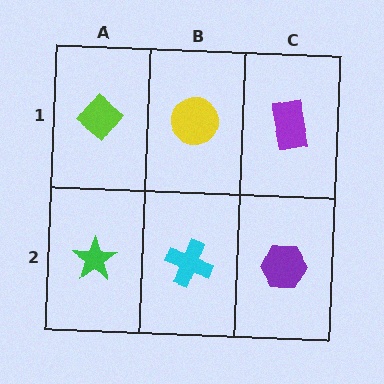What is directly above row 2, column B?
A yellow circle.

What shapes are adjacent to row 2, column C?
A purple rectangle (row 1, column C), a cyan cross (row 2, column B).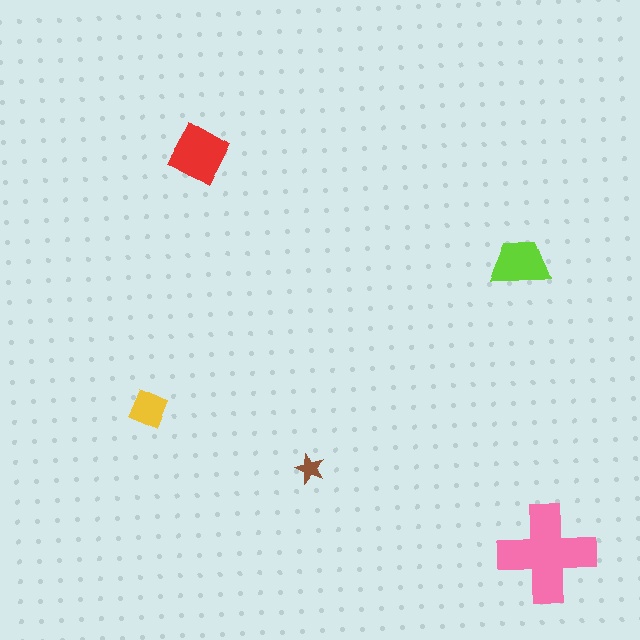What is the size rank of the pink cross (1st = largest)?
1st.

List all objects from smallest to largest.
The brown star, the yellow square, the lime trapezoid, the red diamond, the pink cross.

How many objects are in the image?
There are 5 objects in the image.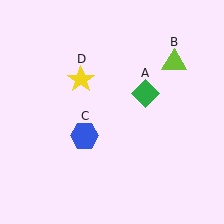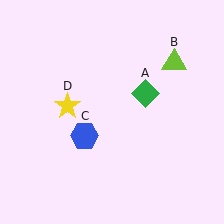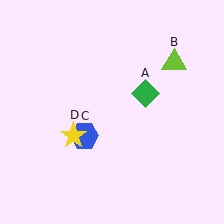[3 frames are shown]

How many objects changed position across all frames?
1 object changed position: yellow star (object D).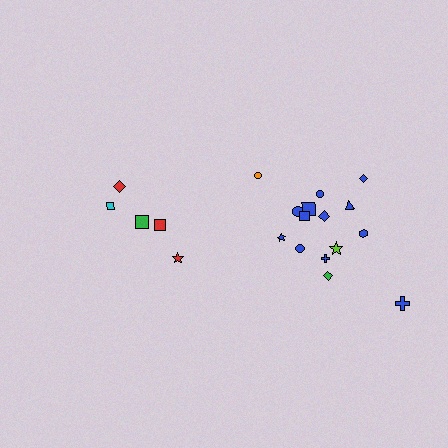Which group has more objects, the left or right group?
The right group.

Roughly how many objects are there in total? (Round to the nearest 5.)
Roughly 20 objects in total.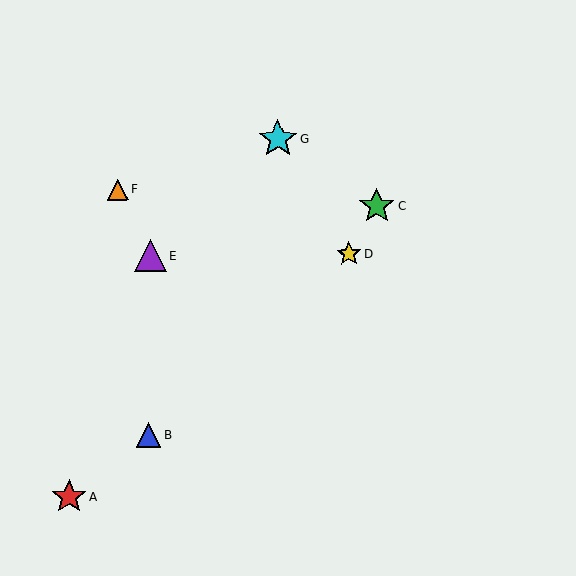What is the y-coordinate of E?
Object E is at y≈256.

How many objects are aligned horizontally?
2 objects (D, E) are aligned horizontally.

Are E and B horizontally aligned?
No, E is at y≈256 and B is at y≈435.